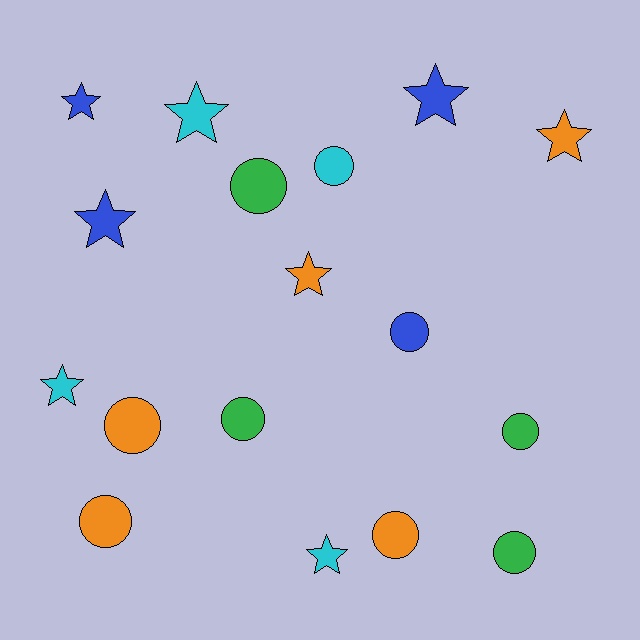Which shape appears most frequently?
Circle, with 9 objects.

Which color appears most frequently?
Orange, with 5 objects.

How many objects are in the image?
There are 17 objects.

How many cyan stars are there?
There are 3 cyan stars.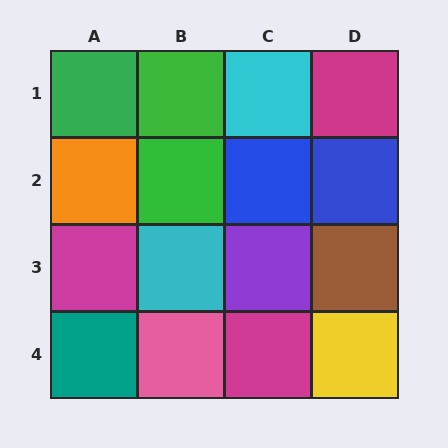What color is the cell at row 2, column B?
Green.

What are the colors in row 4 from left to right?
Teal, pink, magenta, yellow.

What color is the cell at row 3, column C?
Purple.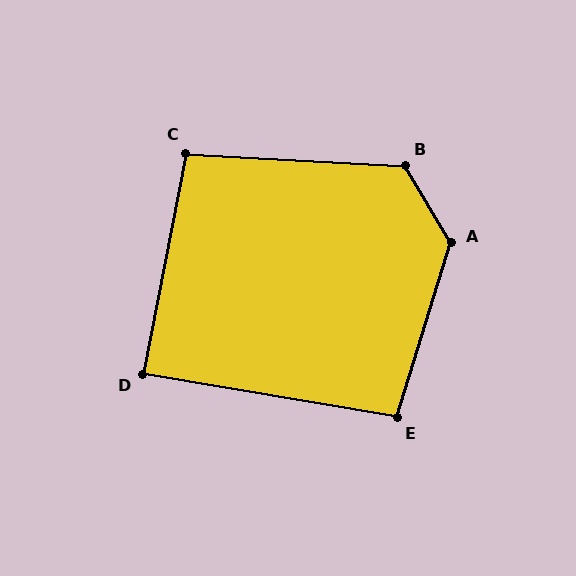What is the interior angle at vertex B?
Approximately 124 degrees (obtuse).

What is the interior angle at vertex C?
Approximately 98 degrees (obtuse).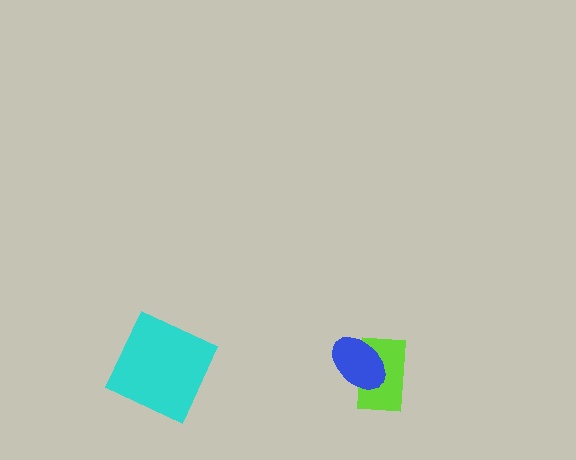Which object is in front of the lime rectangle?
The blue ellipse is in front of the lime rectangle.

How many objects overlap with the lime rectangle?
1 object overlaps with the lime rectangle.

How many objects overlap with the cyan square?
0 objects overlap with the cyan square.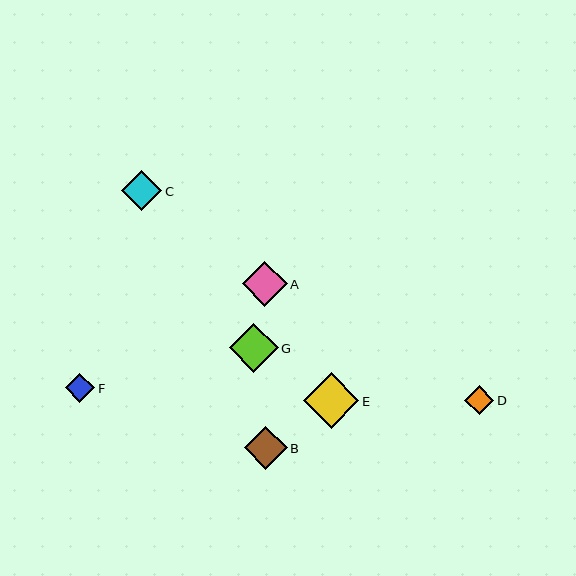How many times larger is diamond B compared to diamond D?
Diamond B is approximately 1.5 times the size of diamond D.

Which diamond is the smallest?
Diamond D is the smallest with a size of approximately 29 pixels.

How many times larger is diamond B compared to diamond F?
Diamond B is approximately 1.4 times the size of diamond F.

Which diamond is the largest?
Diamond E is the largest with a size of approximately 55 pixels.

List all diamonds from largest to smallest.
From largest to smallest: E, G, A, B, C, F, D.